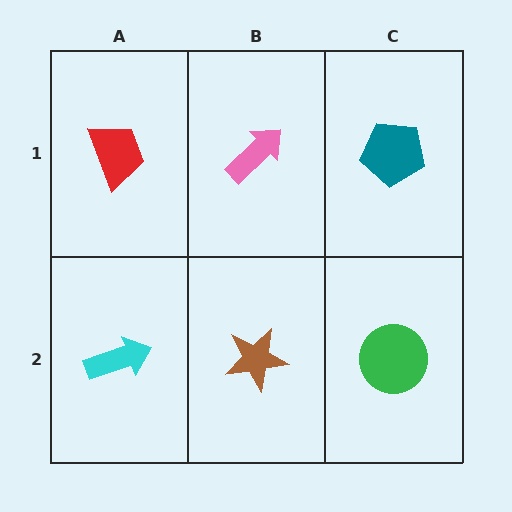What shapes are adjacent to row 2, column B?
A pink arrow (row 1, column B), a cyan arrow (row 2, column A), a green circle (row 2, column C).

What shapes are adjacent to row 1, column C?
A green circle (row 2, column C), a pink arrow (row 1, column B).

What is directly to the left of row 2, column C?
A brown star.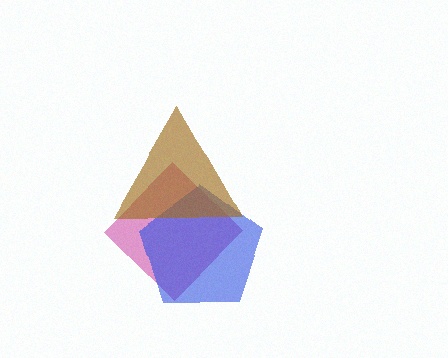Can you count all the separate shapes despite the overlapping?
Yes, there are 3 separate shapes.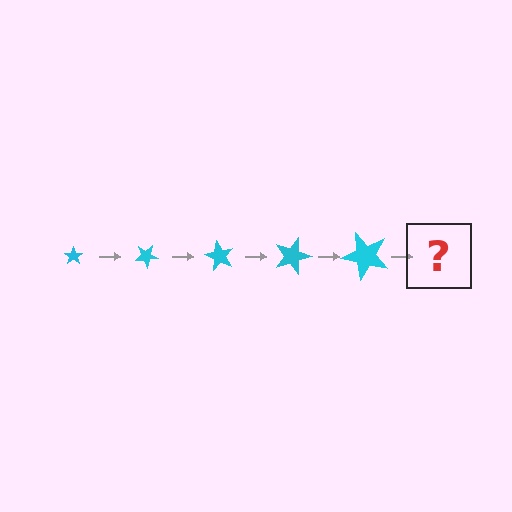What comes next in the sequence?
The next element should be a star, larger than the previous one and rotated 150 degrees from the start.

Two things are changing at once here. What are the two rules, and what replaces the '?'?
The two rules are that the star grows larger each step and it rotates 30 degrees each step. The '?' should be a star, larger than the previous one and rotated 150 degrees from the start.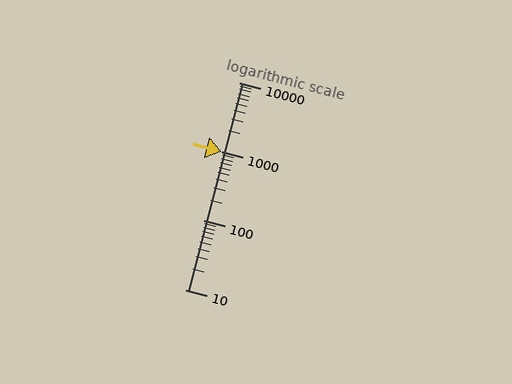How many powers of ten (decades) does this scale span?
The scale spans 3 decades, from 10 to 10000.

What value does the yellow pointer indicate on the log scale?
The pointer indicates approximately 1000.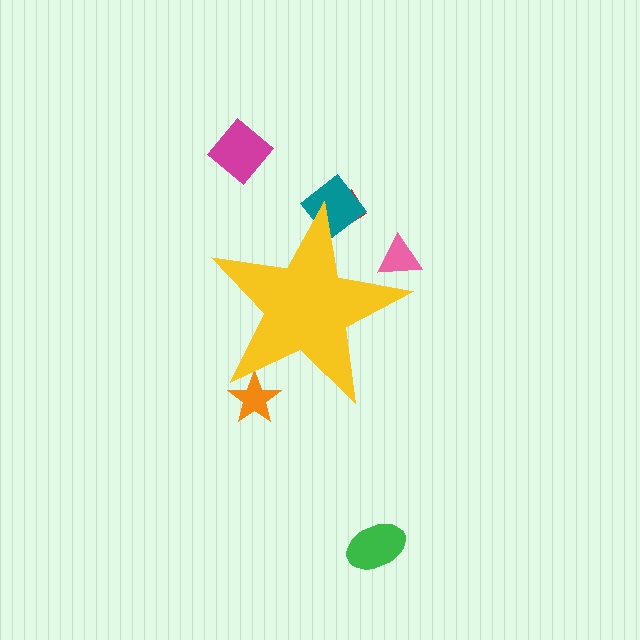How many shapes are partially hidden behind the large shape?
4 shapes are partially hidden.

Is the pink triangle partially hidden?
Yes, the pink triangle is partially hidden behind the yellow star.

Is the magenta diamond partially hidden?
No, the magenta diamond is fully visible.